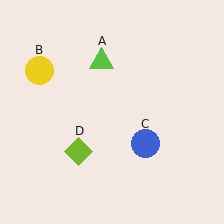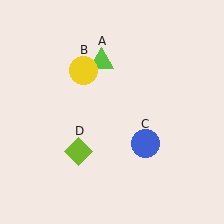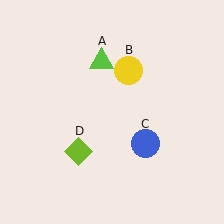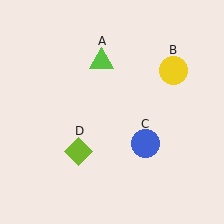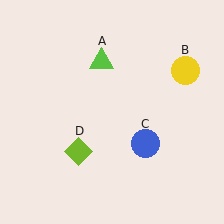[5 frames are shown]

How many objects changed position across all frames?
1 object changed position: yellow circle (object B).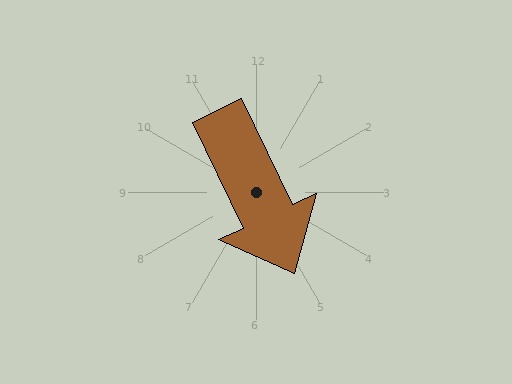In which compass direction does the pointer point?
Southeast.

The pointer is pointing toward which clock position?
Roughly 5 o'clock.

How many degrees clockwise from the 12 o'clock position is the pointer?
Approximately 155 degrees.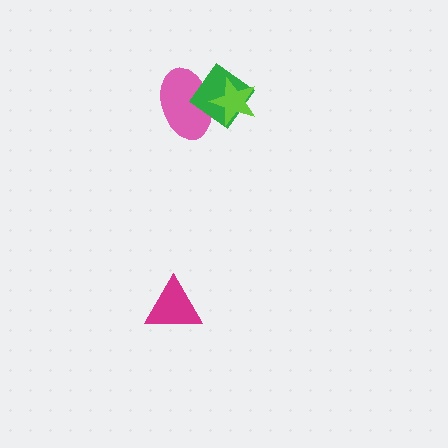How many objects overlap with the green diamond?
2 objects overlap with the green diamond.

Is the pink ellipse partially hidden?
Yes, it is partially covered by another shape.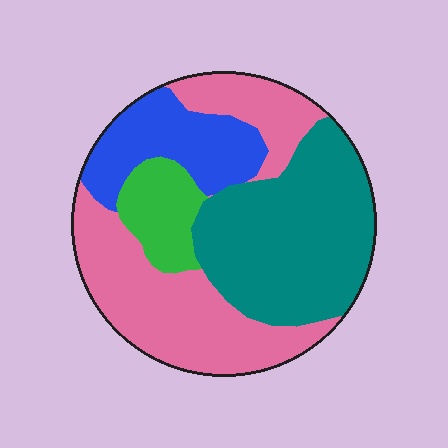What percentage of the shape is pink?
Pink covers 38% of the shape.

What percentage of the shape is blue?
Blue covers around 15% of the shape.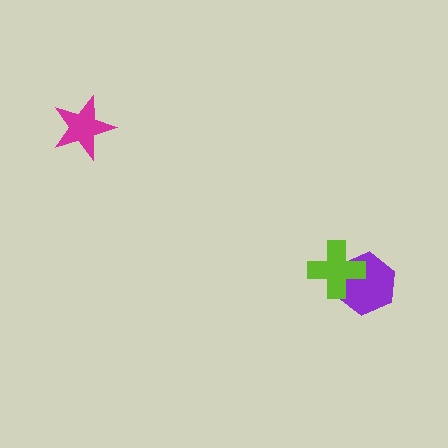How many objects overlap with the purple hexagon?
1 object overlaps with the purple hexagon.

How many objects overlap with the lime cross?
1 object overlaps with the lime cross.